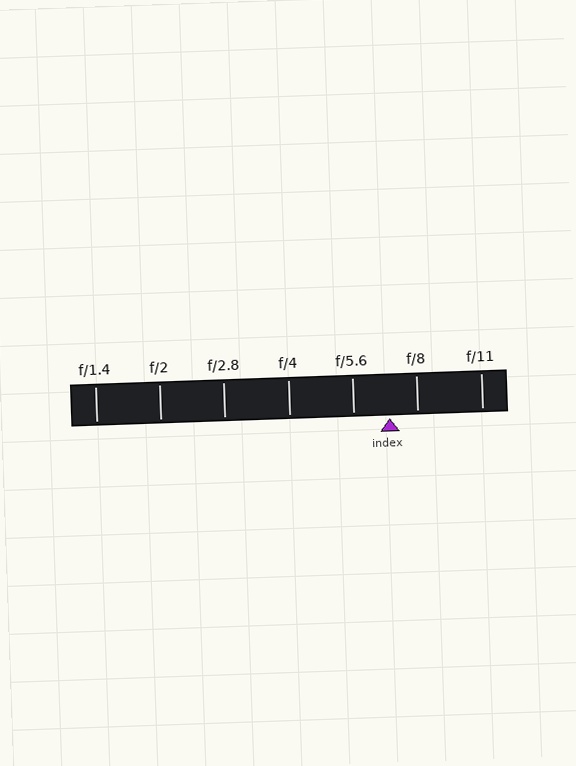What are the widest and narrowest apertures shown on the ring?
The widest aperture shown is f/1.4 and the narrowest is f/11.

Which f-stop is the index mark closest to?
The index mark is closest to f/8.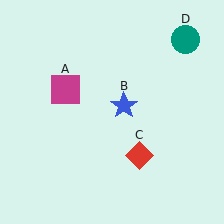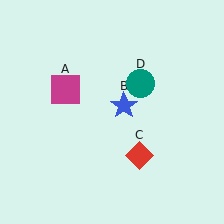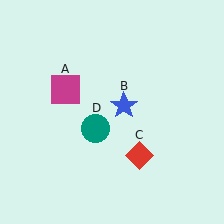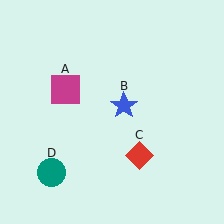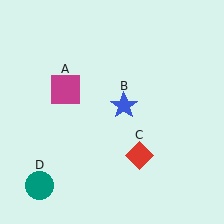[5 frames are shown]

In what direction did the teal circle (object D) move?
The teal circle (object D) moved down and to the left.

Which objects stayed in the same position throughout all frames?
Magenta square (object A) and blue star (object B) and red diamond (object C) remained stationary.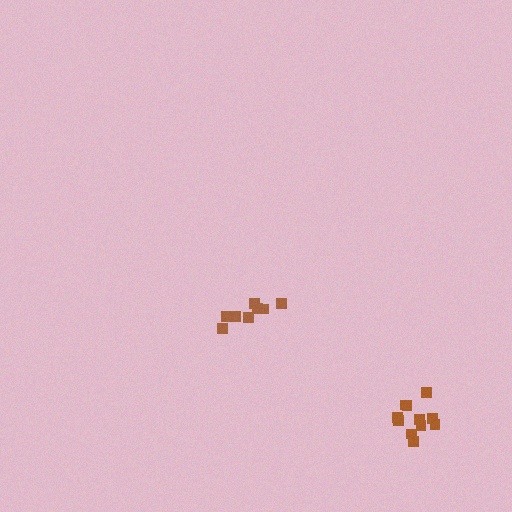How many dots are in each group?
Group 1: 11 dots, Group 2: 8 dots (19 total).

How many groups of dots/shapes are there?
There are 2 groups.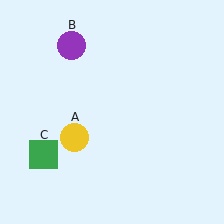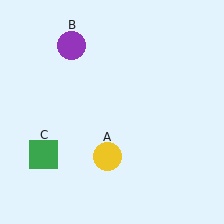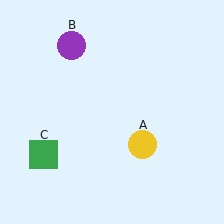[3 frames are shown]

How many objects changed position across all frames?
1 object changed position: yellow circle (object A).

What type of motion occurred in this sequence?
The yellow circle (object A) rotated counterclockwise around the center of the scene.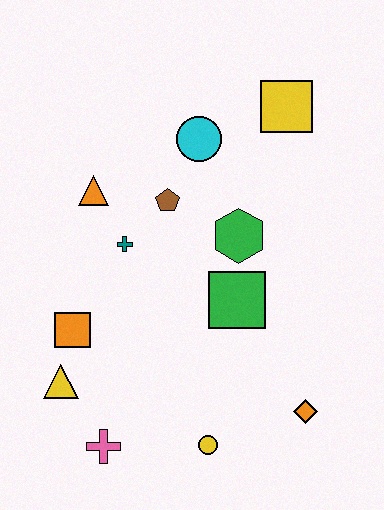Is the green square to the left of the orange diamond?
Yes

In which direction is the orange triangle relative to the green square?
The orange triangle is to the left of the green square.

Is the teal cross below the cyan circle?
Yes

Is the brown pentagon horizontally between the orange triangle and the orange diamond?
Yes